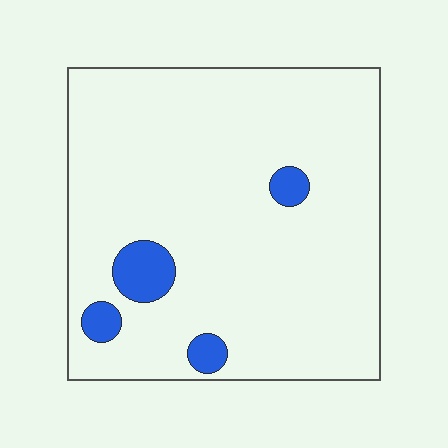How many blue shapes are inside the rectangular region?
4.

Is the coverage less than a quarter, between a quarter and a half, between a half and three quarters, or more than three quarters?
Less than a quarter.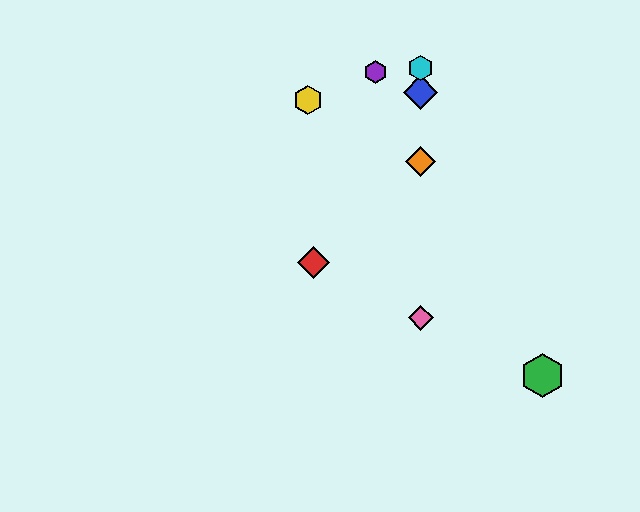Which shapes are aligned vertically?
The blue diamond, the orange diamond, the cyan hexagon, the pink diamond are aligned vertically.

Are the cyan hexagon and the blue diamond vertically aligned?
Yes, both are at x≈421.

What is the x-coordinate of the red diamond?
The red diamond is at x≈314.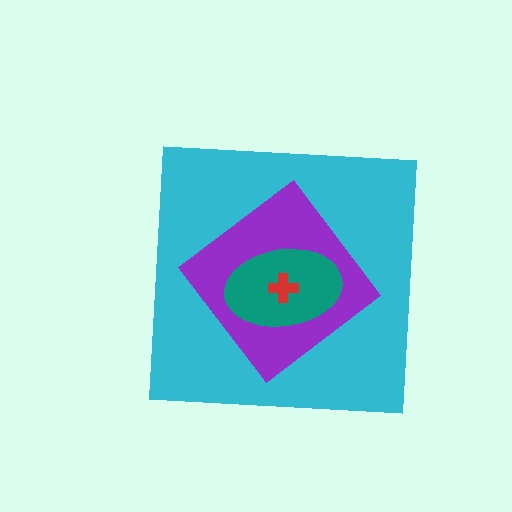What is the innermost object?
The red cross.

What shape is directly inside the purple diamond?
The teal ellipse.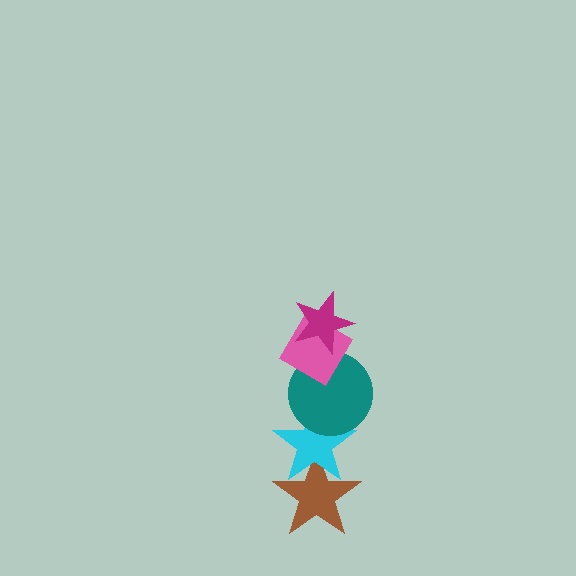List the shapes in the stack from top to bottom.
From top to bottom: the magenta star, the pink diamond, the teal circle, the cyan star, the brown star.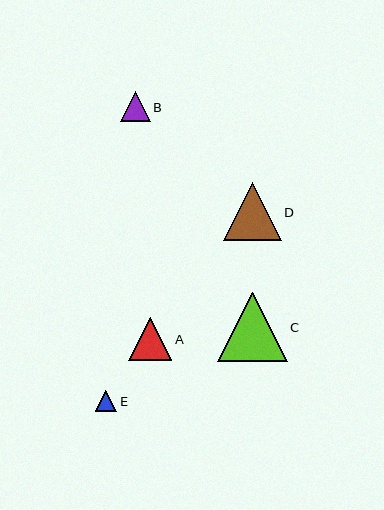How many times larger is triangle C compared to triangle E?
Triangle C is approximately 3.2 times the size of triangle E.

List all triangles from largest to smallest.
From largest to smallest: C, D, A, B, E.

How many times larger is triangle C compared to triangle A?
Triangle C is approximately 1.6 times the size of triangle A.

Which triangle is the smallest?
Triangle E is the smallest with a size of approximately 22 pixels.